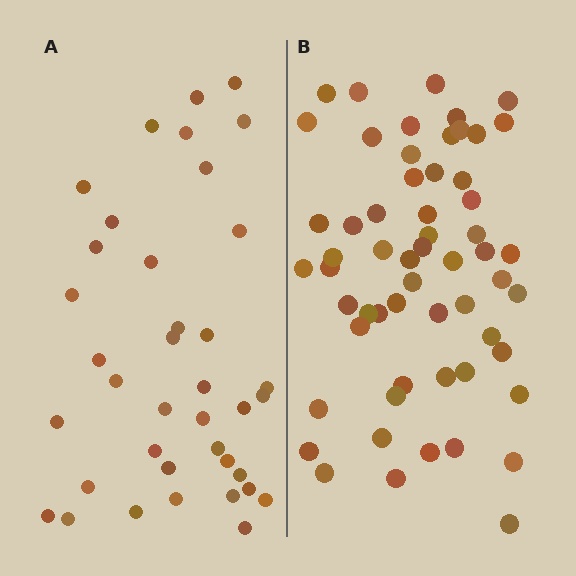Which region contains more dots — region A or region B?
Region B (the right region) has more dots.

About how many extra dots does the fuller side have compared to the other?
Region B has approximately 20 more dots than region A.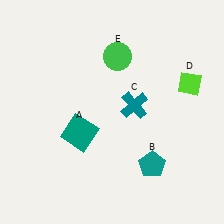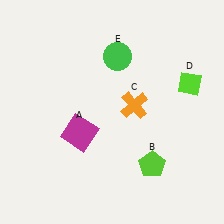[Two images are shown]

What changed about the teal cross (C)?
In Image 1, C is teal. In Image 2, it changed to orange.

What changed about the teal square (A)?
In Image 1, A is teal. In Image 2, it changed to magenta.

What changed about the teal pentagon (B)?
In Image 1, B is teal. In Image 2, it changed to lime.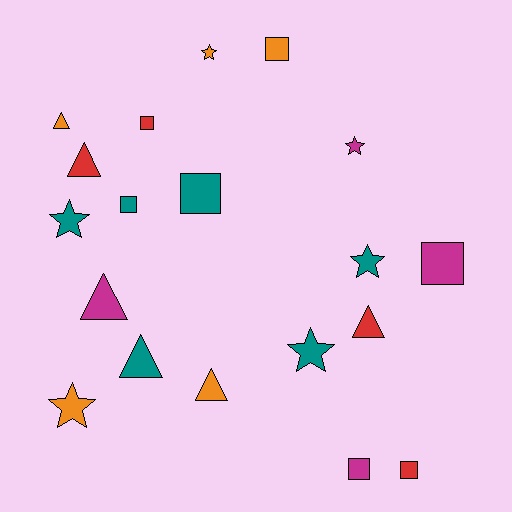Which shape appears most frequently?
Square, with 7 objects.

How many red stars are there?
There are no red stars.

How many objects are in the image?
There are 19 objects.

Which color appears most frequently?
Teal, with 6 objects.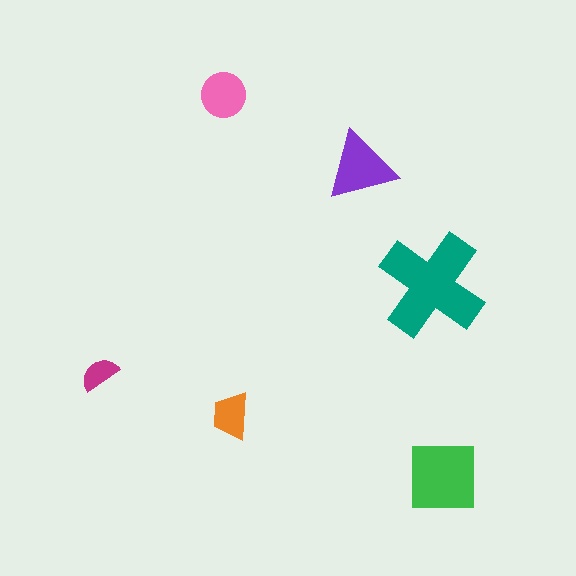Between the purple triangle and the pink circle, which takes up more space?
The purple triangle.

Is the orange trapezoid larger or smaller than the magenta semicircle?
Larger.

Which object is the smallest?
The magenta semicircle.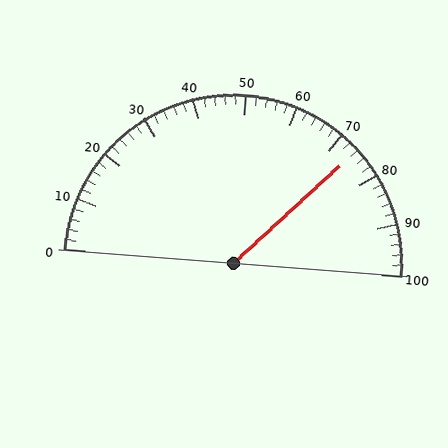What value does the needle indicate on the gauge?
The needle indicates approximately 74.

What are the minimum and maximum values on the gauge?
The gauge ranges from 0 to 100.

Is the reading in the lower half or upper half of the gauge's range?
The reading is in the upper half of the range (0 to 100).